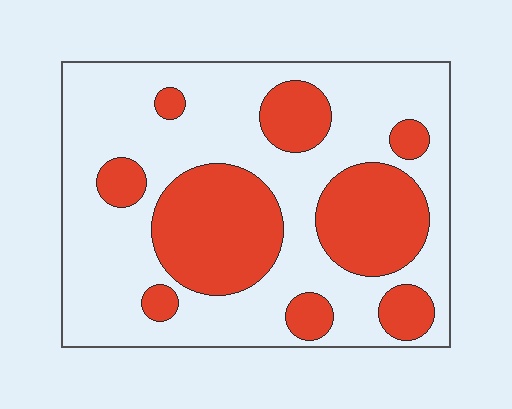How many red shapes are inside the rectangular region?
9.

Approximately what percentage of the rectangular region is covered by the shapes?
Approximately 35%.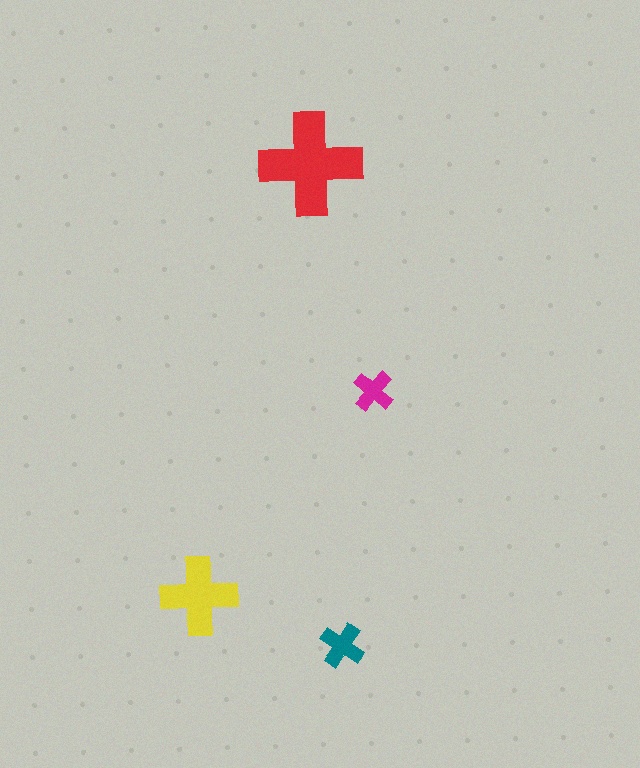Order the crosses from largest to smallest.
the red one, the yellow one, the teal one, the magenta one.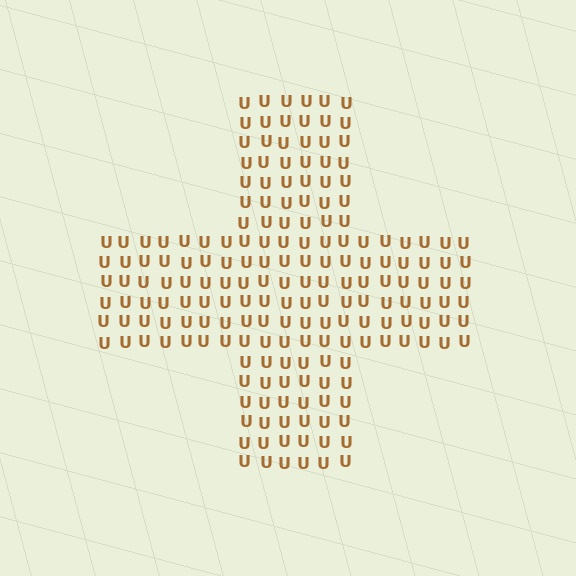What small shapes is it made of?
It is made of small letter U's.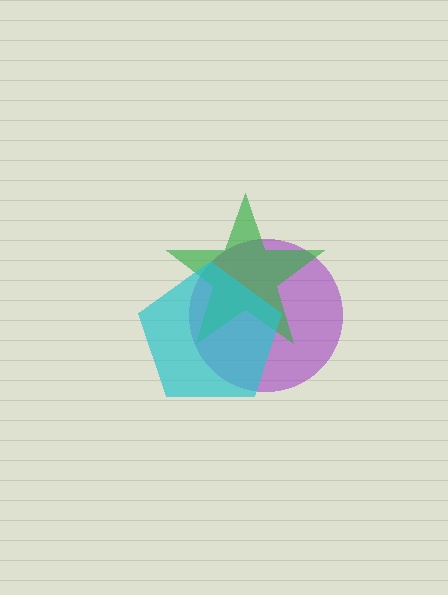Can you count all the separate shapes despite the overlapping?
Yes, there are 3 separate shapes.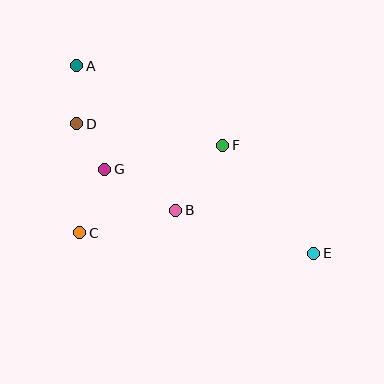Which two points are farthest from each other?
Points A and E are farthest from each other.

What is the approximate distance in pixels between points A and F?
The distance between A and F is approximately 166 pixels.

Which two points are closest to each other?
Points D and G are closest to each other.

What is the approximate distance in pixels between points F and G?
The distance between F and G is approximately 121 pixels.